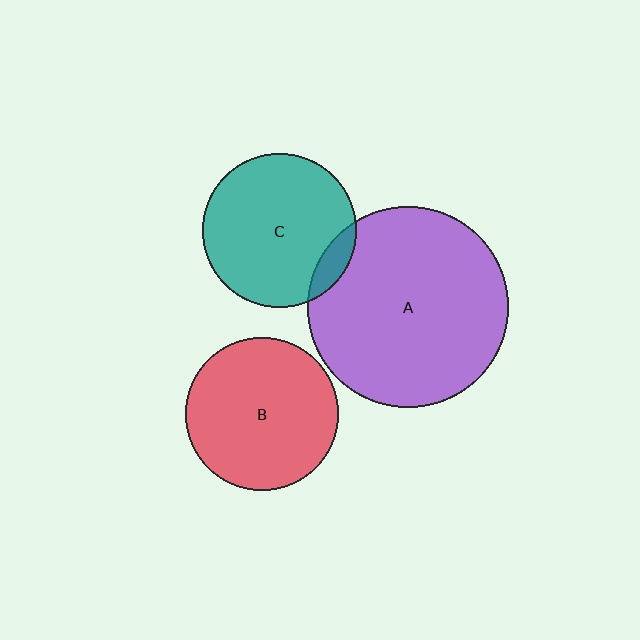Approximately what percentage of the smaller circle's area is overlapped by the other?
Approximately 10%.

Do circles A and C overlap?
Yes.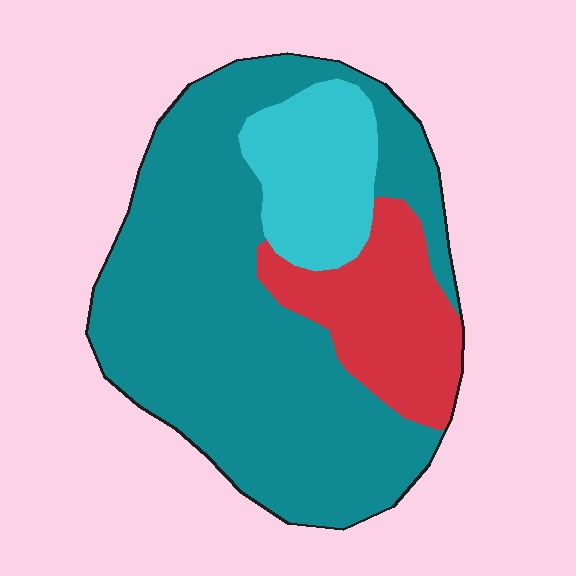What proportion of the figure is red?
Red covers 18% of the figure.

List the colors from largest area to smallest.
From largest to smallest: teal, red, cyan.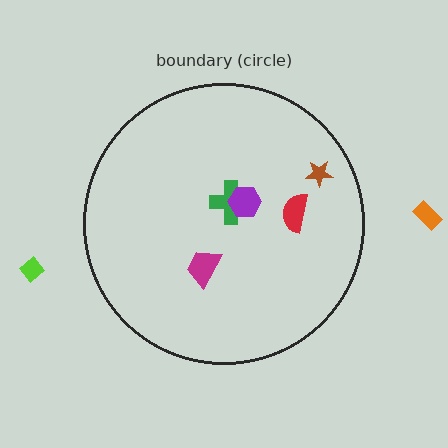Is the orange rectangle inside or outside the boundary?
Outside.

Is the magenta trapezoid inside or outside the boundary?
Inside.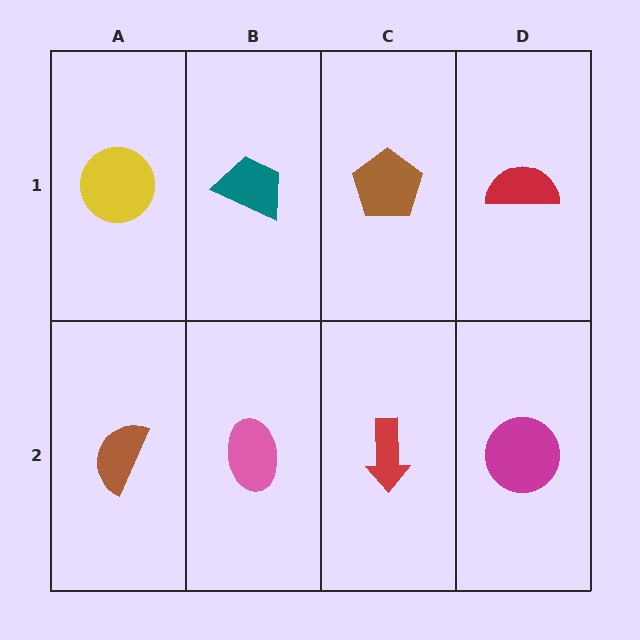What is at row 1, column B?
A teal trapezoid.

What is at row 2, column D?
A magenta circle.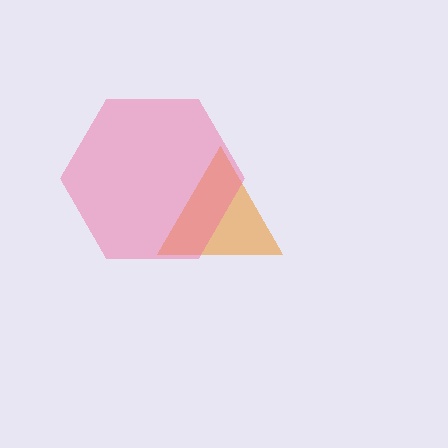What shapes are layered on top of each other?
The layered shapes are: an orange triangle, a pink hexagon.